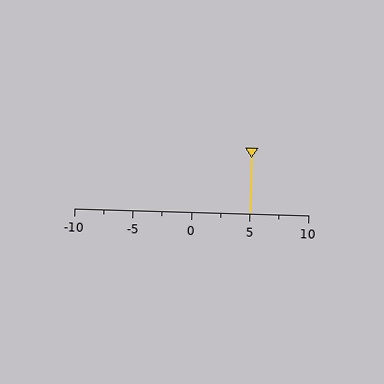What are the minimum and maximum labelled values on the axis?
The axis runs from -10 to 10.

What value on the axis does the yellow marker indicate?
The marker indicates approximately 5.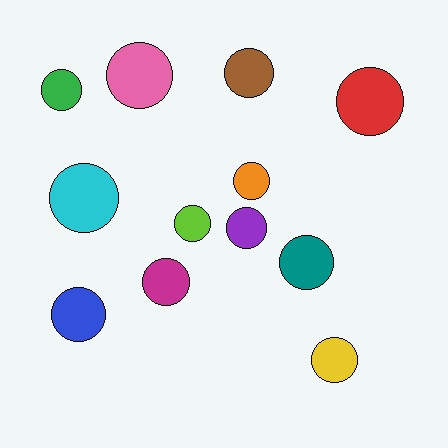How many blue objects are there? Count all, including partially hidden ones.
There is 1 blue object.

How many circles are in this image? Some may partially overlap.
There are 12 circles.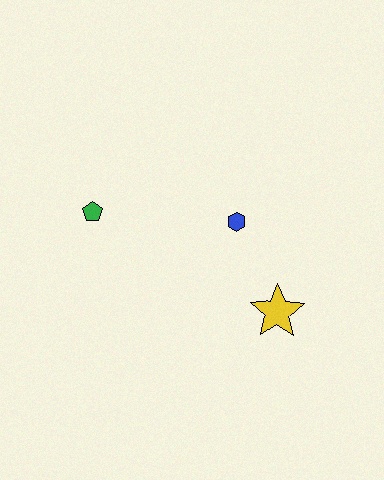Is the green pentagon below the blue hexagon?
No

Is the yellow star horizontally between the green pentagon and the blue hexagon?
No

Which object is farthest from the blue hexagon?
The green pentagon is farthest from the blue hexagon.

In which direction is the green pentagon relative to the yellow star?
The green pentagon is to the left of the yellow star.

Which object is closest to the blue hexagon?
The yellow star is closest to the blue hexagon.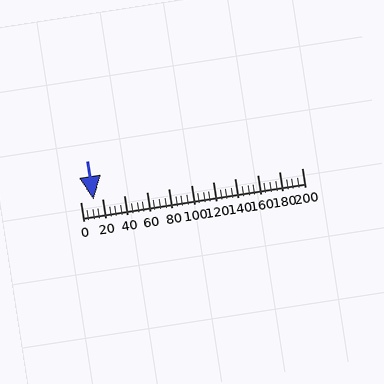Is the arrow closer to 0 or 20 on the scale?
The arrow is closer to 20.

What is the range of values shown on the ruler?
The ruler shows values from 0 to 200.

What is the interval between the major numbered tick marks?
The major tick marks are spaced 20 units apart.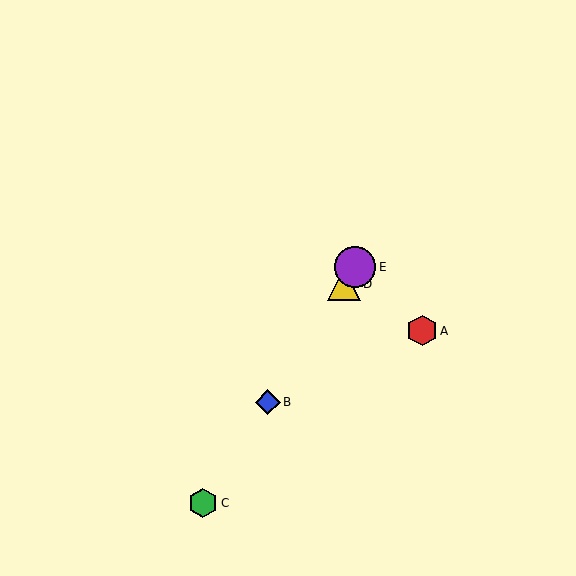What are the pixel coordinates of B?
Object B is at (268, 402).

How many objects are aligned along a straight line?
4 objects (B, C, D, E) are aligned along a straight line.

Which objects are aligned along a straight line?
Objects B, C, D, E are aligned along a straight line.